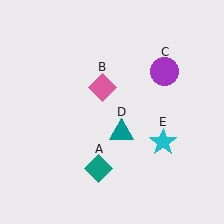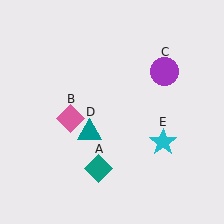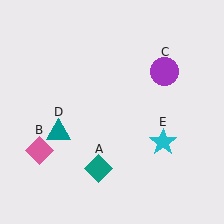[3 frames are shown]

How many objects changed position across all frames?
2 objects changed position: pink diamond (object B), teal triangle (object D).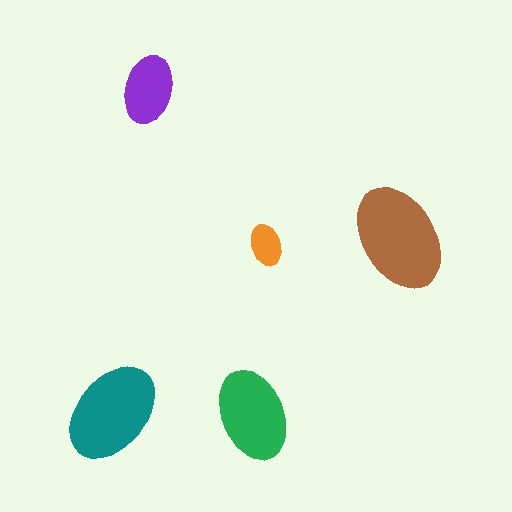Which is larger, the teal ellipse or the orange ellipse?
The teal one.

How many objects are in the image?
There are 5 objects in the image.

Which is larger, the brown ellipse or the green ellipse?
The brown one.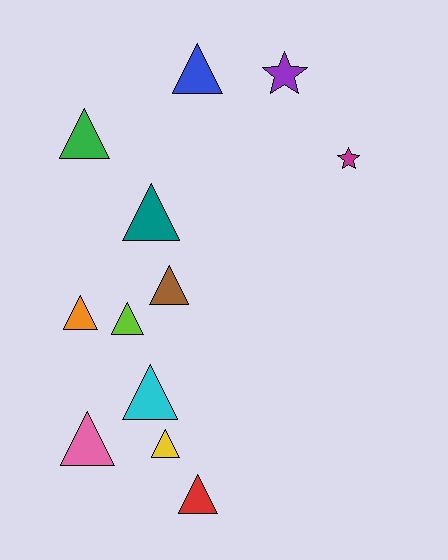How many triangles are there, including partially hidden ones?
There are 10 triangles.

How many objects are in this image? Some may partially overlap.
There are 12 objects.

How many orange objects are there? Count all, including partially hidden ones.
There is 1 orange object.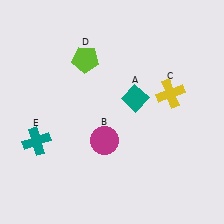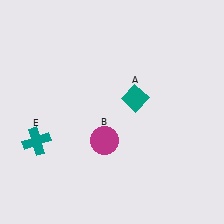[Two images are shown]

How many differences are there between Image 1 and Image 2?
There are 2 differences between the two images.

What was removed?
The lime pentagon (D), the yellow cross (C) were removed in Image 2.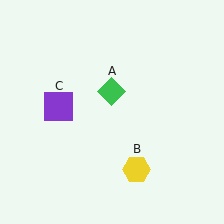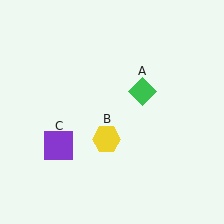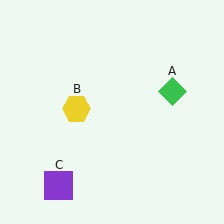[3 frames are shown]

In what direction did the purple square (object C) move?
The purple square (object C) moved down.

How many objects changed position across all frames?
3 objects changed position: green diamond (object A), yellow hexagon (object B), purple square (object C).